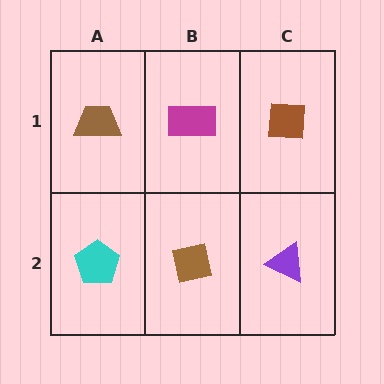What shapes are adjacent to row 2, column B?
A magenta rectangle (row 1, column B), a cyan pentagon (row 2, column A), a purple triangle (row 2, column C).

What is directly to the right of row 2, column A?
A brown square.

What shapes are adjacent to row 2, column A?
A brown trapezoid (row 1, column A), a brown square (row 2, column B).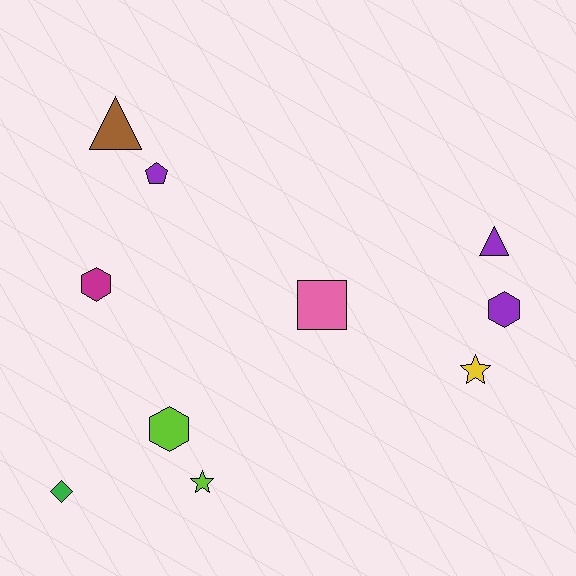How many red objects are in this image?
There are no red objects.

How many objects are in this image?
There are 10 objects.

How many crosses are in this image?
There are no crosses.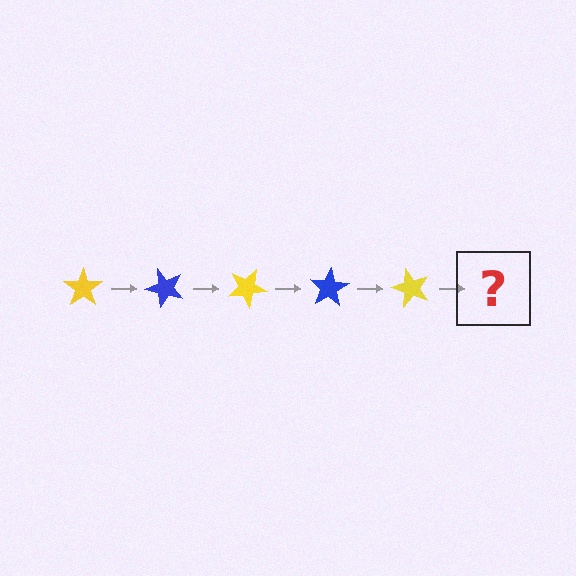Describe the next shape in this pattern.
It should be a blue star, rotated 250 degrees from the start.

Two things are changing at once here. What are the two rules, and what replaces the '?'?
The two rules are that it rotates 50 degrees each step and the color cycles through yellow and blue. The '?' should be a blue star, rotated 250 degrees from the start.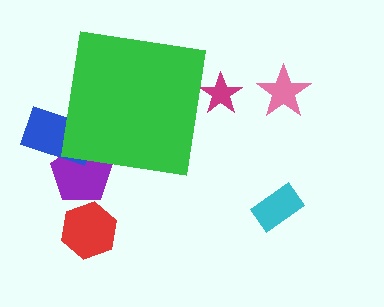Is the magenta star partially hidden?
Yes, the magenta star is partially hidden behind the green square.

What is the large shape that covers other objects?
A green square.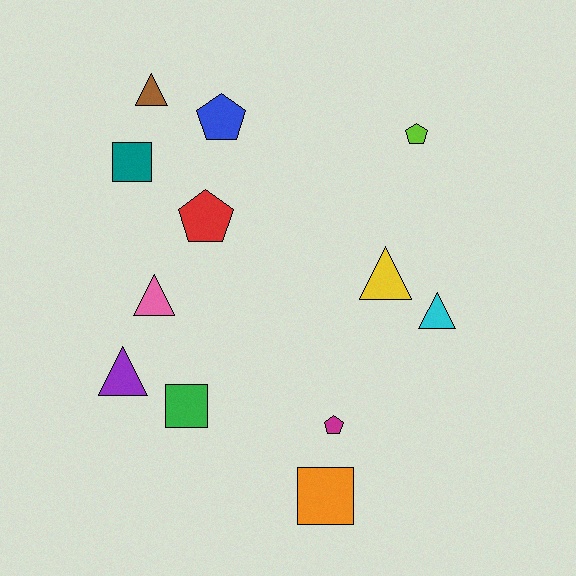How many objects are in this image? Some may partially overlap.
There are 12 objects.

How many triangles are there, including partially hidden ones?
There are 5 triangles.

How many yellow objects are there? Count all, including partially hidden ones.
There is 1 yellow object.